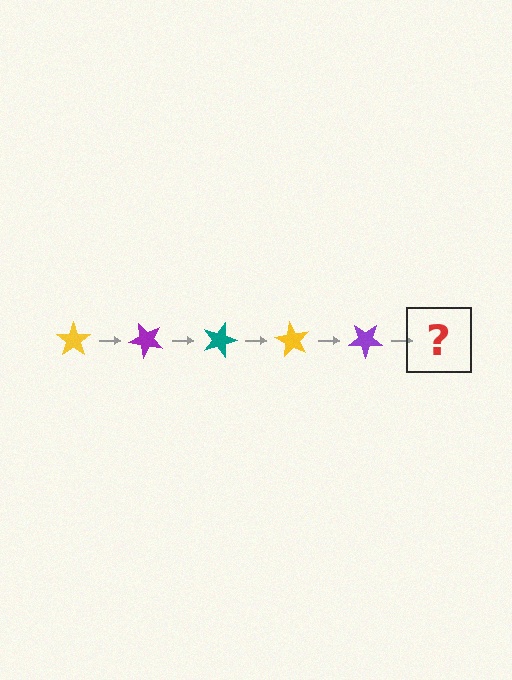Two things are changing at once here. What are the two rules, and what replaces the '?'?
The two rules are that it rotates 45 degrees each step and the color cycles through yellow, purple, and teal. The '?' should be a teal star, rotated 225 degrees from the start.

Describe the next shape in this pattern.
It should be a teal star, rotated 225 degrees from the start.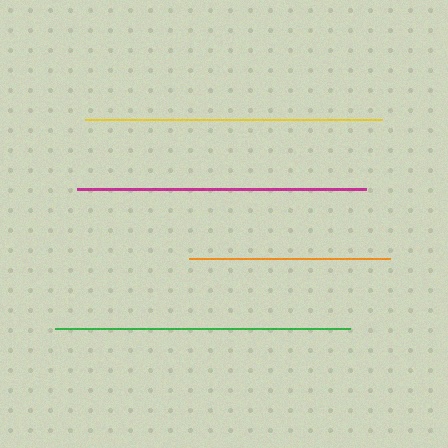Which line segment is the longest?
The yellow line is the longest at approximately 296 pixels.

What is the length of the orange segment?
The orange segment is approximately 201 pixels long.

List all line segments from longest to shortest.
From longest to shortest: yellow, green, magenta, orange.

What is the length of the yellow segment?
The yellow segment is approximately 296 pixels long.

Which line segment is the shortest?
The orange line is the shortest at approximately 201 pixels.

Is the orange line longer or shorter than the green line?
The green line is longer than the orange line.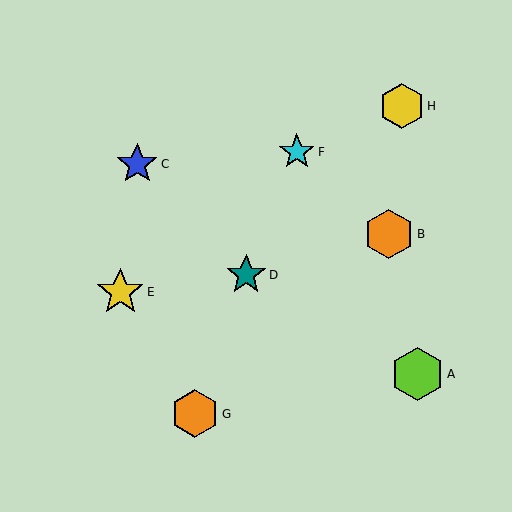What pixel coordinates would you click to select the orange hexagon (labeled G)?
Click at (195, 414) to select the orange hexagon G.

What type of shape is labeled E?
Shape E is a yellow star.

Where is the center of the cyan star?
The center of the cyan star is at (297, 152).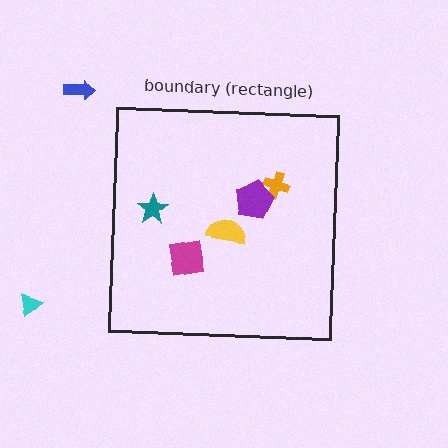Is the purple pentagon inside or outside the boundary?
Inside.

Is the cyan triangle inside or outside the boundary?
Outside.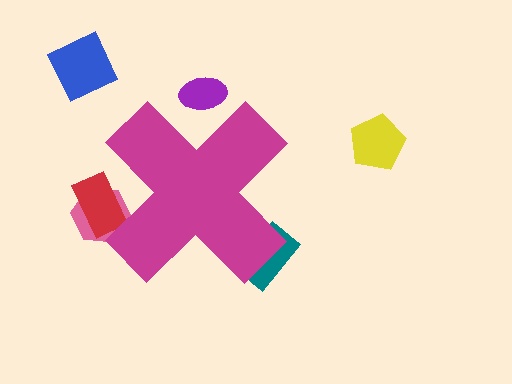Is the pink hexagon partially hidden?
Yes, the pink hexagon is partially hidden behind the magenta cross.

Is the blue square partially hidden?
No, the blue square is fully visible.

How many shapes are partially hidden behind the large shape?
4 shapes are partially hidden.